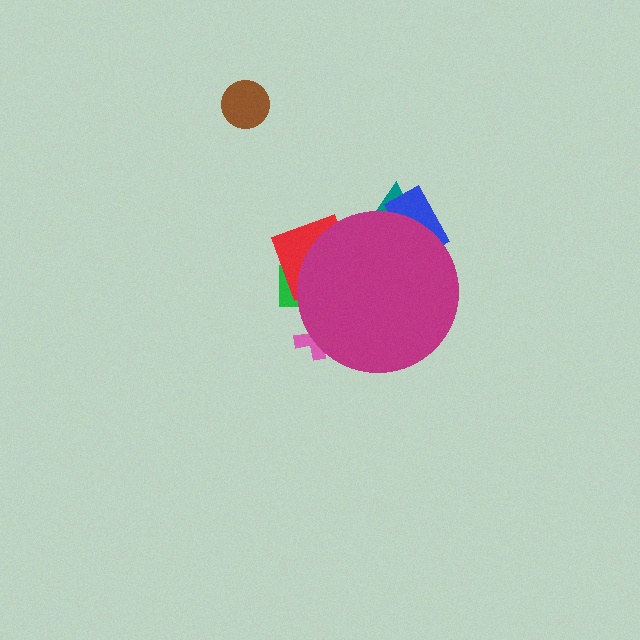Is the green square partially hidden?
Yes, the green square is partially hidden behind the magenta circle.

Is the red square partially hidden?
Yes, the red square is partially hidden behind the magenta circle.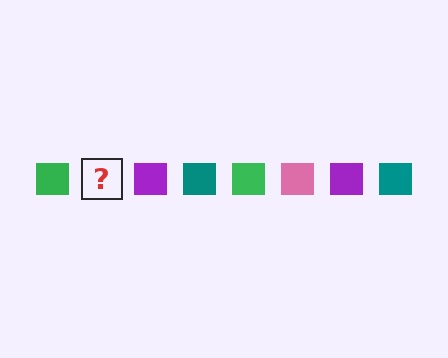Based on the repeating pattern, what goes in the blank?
The blank should be a pink square.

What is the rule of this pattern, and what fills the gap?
The rule is that the pattern cycles through green, pink, purple, teal squares. The gap should be filled with a pink square.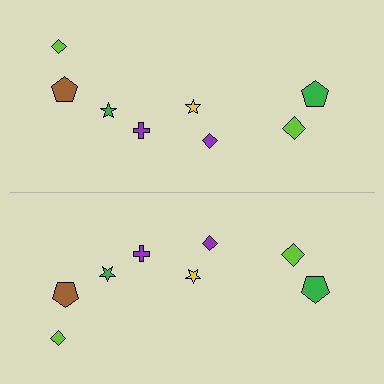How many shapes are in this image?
There are 16 shapes in this image.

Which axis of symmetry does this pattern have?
The pattern has a horizontal axis of symmetry running through the center of the image.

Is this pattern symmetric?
Yes, this pattern has bilateral (reflection) symmetry.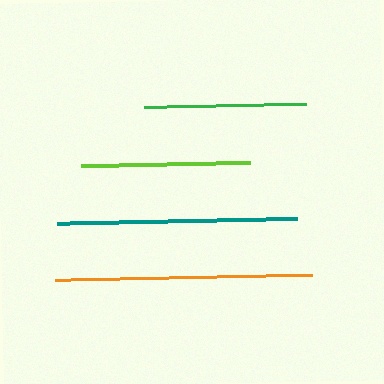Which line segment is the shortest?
The green line is the shortest at approximately 162 pixels.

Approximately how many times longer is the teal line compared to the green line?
The teal line is approximately 1.5 times the length of the green line.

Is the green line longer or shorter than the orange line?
The orange line is longer than the green line.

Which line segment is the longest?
The orange line is the longest at approximately 257 pixels.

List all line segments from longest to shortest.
From longest to shortest: orange, teal, lime, green.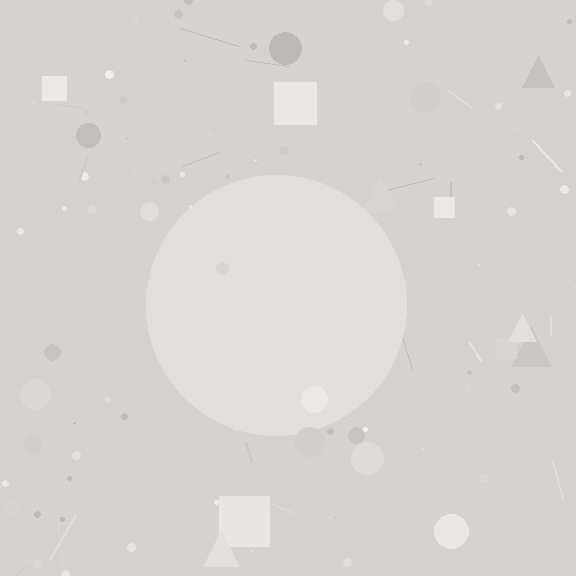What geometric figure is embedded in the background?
A circle is embedded in the background.